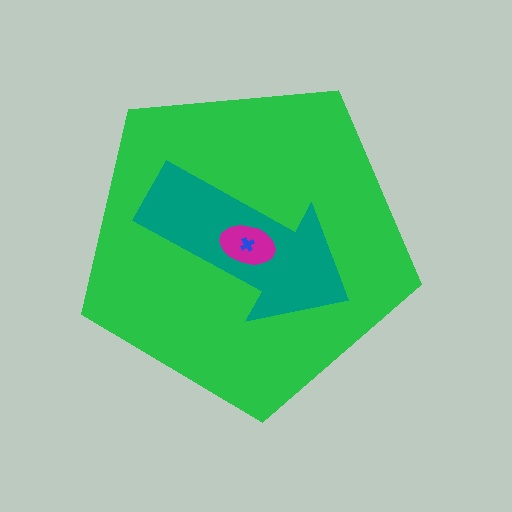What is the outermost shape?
The green pentagon.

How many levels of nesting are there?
4.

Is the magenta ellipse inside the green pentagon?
Yes.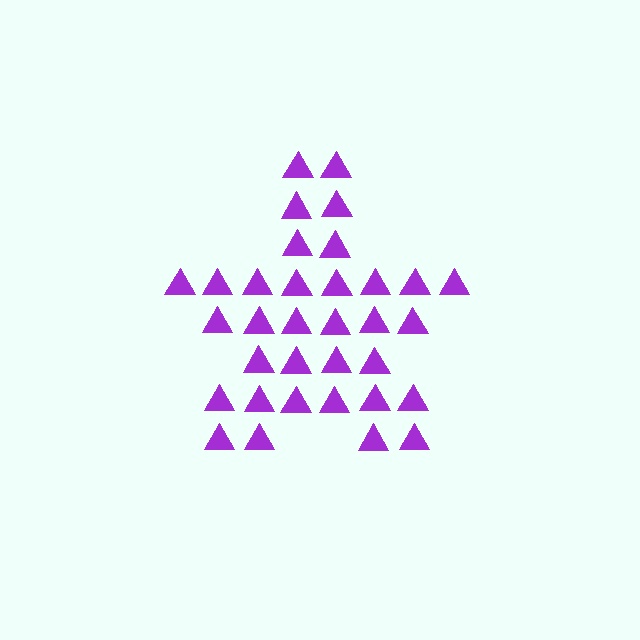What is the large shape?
The large shape is a star.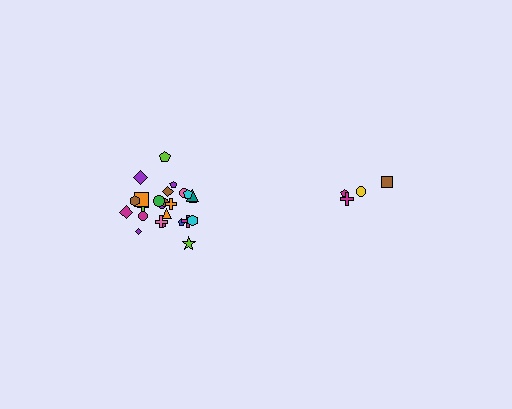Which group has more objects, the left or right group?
The left group.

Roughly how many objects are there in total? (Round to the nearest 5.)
Roughly 30 objects in total.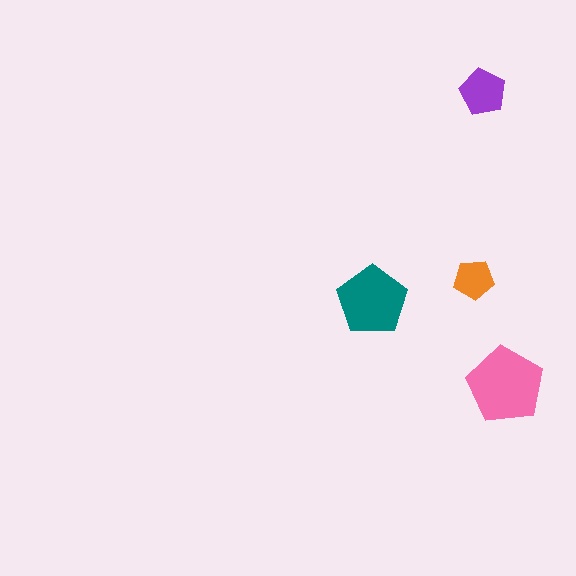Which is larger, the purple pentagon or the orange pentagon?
The purple one.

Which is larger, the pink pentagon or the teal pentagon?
The pink one.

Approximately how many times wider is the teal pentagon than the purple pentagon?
About 1.5 times wider.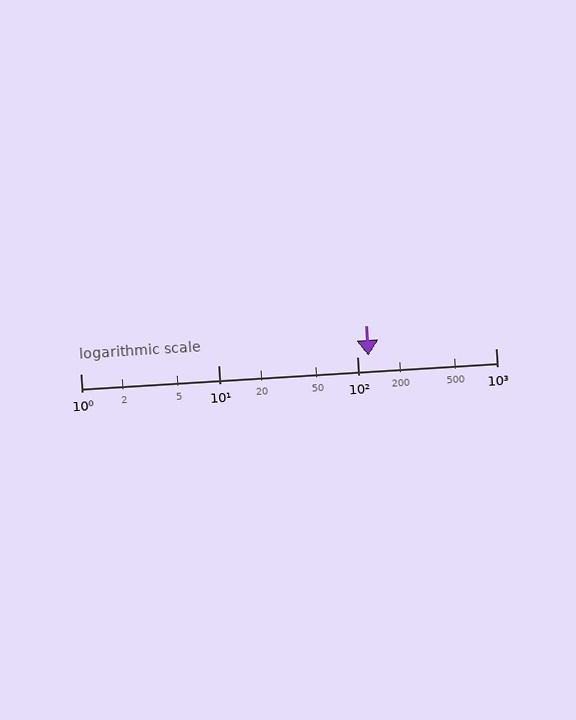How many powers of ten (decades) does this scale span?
The scale spans 3 decades, from 1 to 1000.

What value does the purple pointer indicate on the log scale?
The pointer indicates approximately 120.